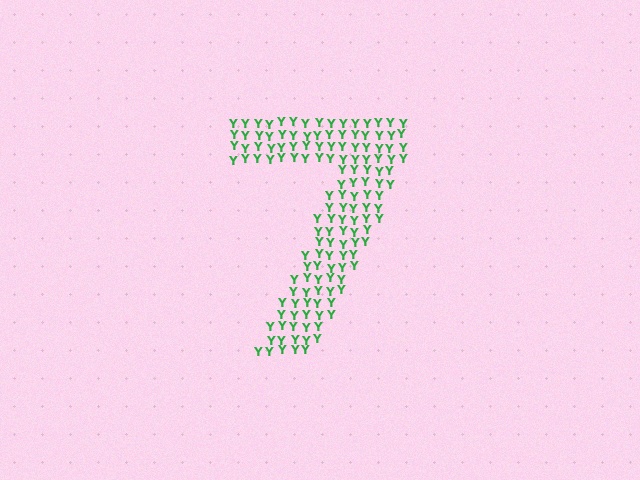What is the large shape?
The large shape is the digit 7.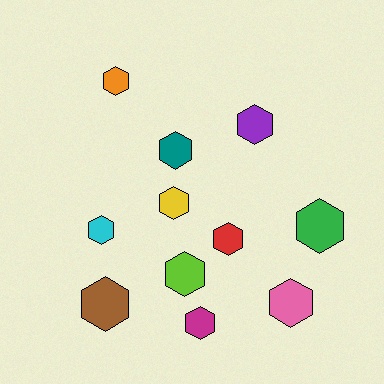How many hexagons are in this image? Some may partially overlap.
There are 11 hexagons.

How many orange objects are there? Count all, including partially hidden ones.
There is 1 orange object.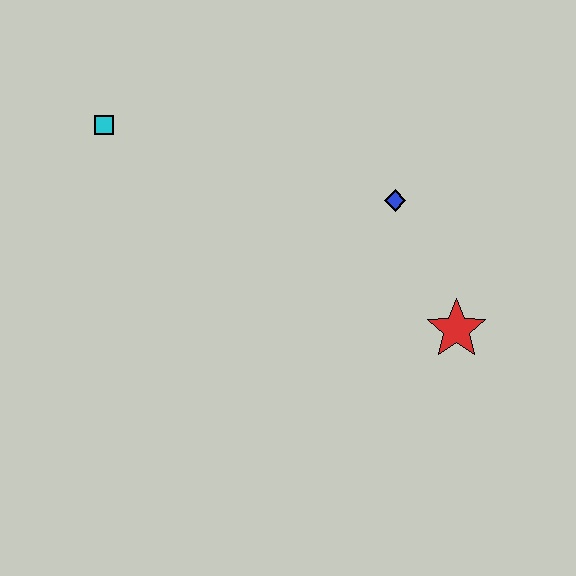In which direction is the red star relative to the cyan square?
The red star is to the right of the cyan square.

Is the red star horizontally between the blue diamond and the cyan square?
No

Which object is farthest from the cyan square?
The red star is farthest from the cyan square.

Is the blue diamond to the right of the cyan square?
Yes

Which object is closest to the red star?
The blue diamond is closest to the red star.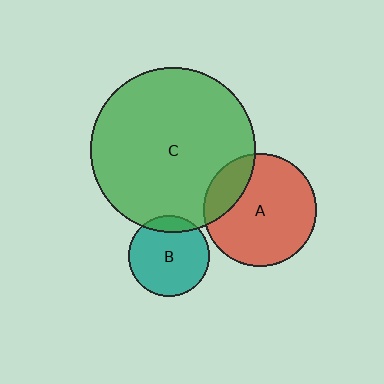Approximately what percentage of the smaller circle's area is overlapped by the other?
Approximately 10%.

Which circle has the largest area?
Circle C (green).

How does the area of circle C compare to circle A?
Approximately 2.1 times.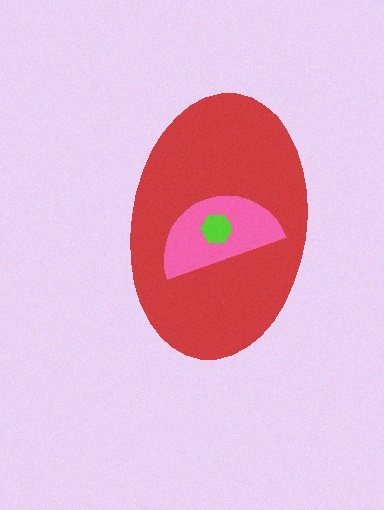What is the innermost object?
The lime hexagon.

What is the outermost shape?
The red ellipse.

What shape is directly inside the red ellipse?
The pink semicircle.